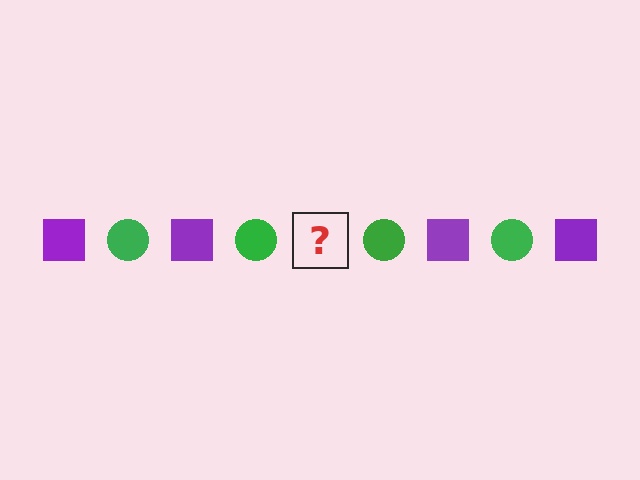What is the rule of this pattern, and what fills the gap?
The rule is that the pattern alternates between purple square and green circle. The gap should be filled with a purple square.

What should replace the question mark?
The question mark should be replaced with a purple square.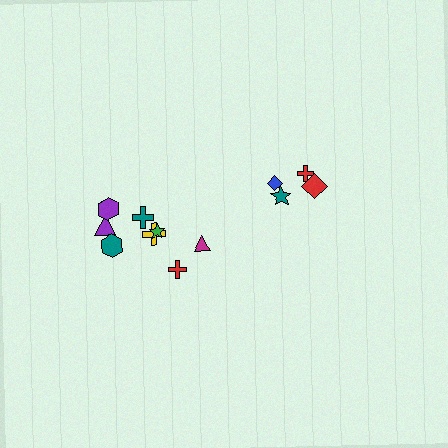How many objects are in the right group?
There are 4 objects.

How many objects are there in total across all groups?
There are 12 objects.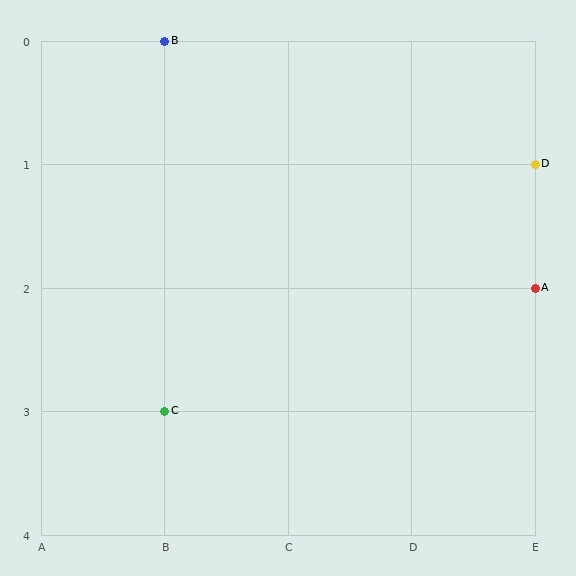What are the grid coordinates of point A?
Point A is at grid coordinates (E, 2).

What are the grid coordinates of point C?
Point C is at grid coordinates (B, 3).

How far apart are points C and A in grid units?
Points C and A are 3 columns and 1 row apart (about 3.2 grid units diagonally).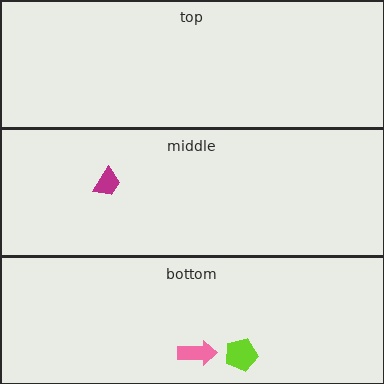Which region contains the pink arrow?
The bottom region.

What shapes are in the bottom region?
The pink arrow, the lime pentagon.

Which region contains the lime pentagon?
The bottom region.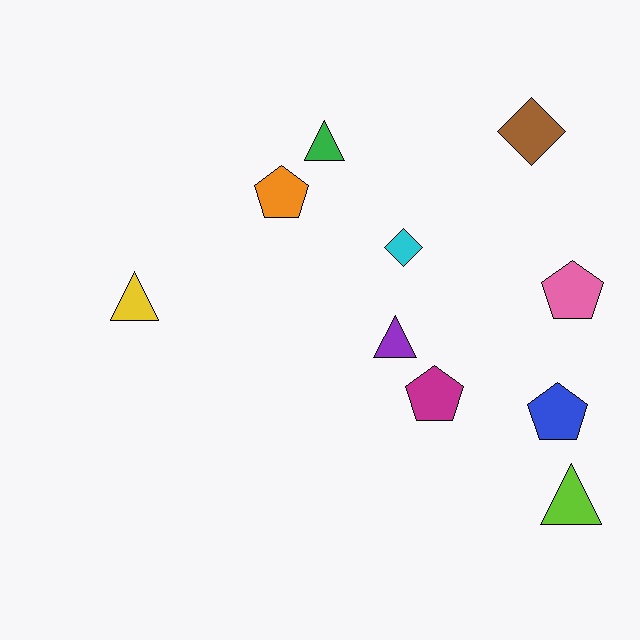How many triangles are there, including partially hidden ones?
There are 4 triangles.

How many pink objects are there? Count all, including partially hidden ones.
There is 1 pink object.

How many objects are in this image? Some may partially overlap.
There are 10 objects.